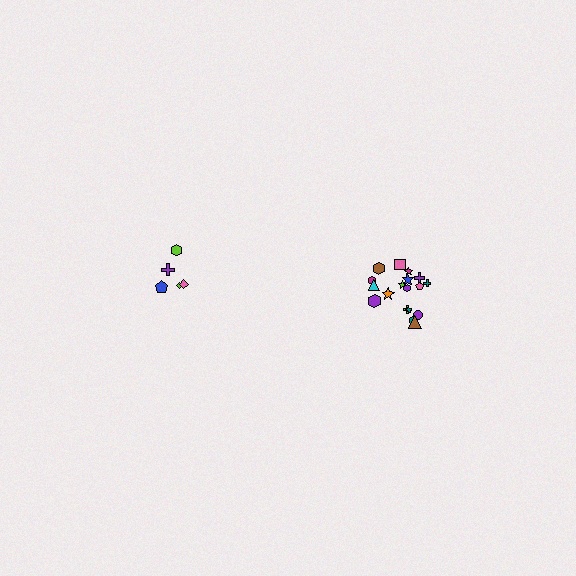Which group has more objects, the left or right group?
The right group.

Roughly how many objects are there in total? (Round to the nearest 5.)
Roughly 25 objects in total.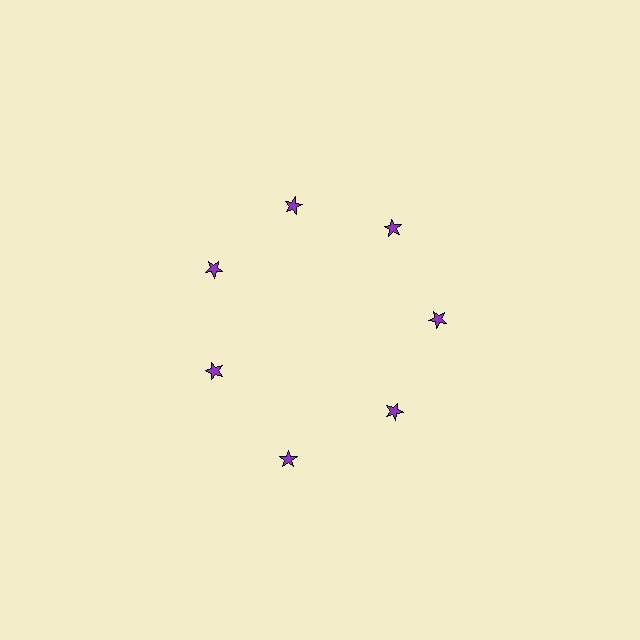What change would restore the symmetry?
The symmetry would be restored by moving it inward, back onto the ring so that all 7 stars sit at equal angles and equal distance from the center.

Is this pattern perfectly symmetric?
No. The 7 purple stars are arranged in a ring, but one element near the 6 o'clock position is pushed outward from the center, breaking the 7-fold rotational symmetry.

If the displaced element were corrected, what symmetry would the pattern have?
It would have 7-fold rotational symmetry — the pattern would map onto itself every 51 degrees.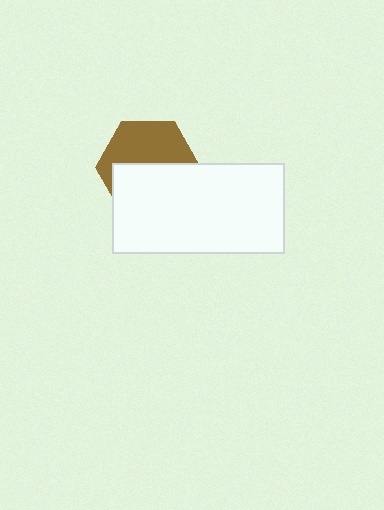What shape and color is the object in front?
The object in front is a white rectangle.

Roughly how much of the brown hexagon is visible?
About half of it is visible (roughly 49%).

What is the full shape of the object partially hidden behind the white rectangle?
The partially hidden object is a brown hexagon.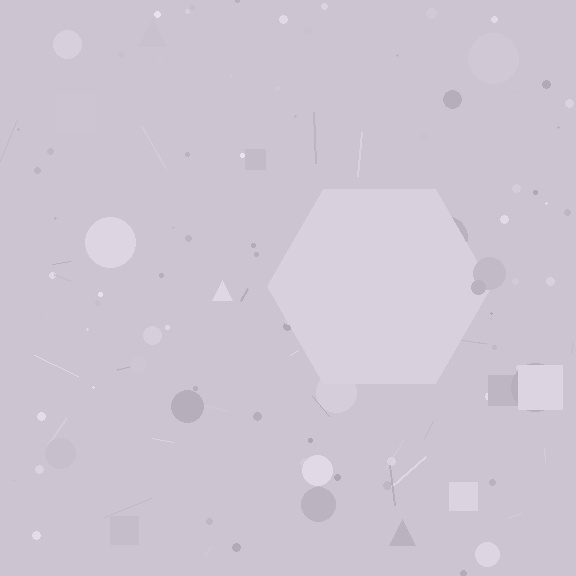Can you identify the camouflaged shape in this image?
The camouflaged shape is a hexagon.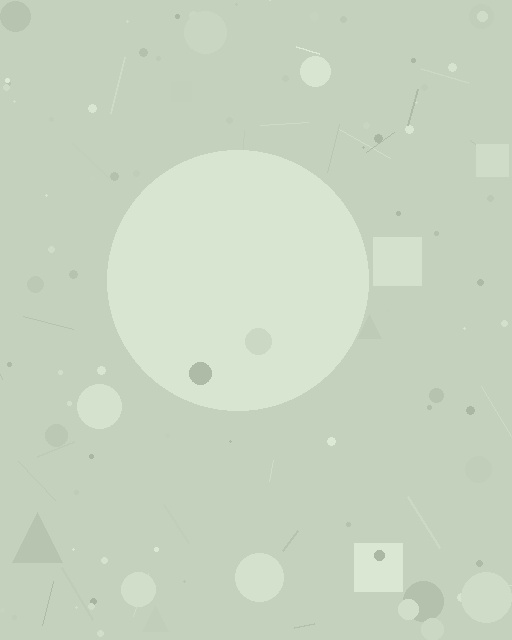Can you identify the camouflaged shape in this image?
The camouflaged shape is a circle.